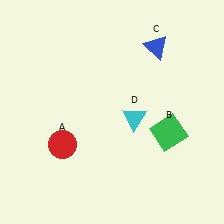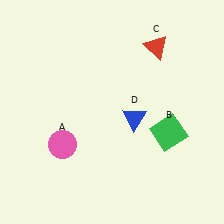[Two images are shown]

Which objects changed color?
A changed from red to pink. C changed from blue to red. D changed from cyan to blue.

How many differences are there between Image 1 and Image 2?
There are 3 differences between the two images.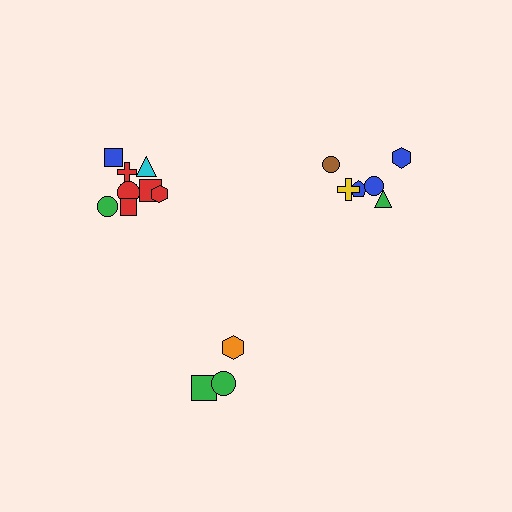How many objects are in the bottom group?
There are 4 objects.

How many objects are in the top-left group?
There are 8 objects.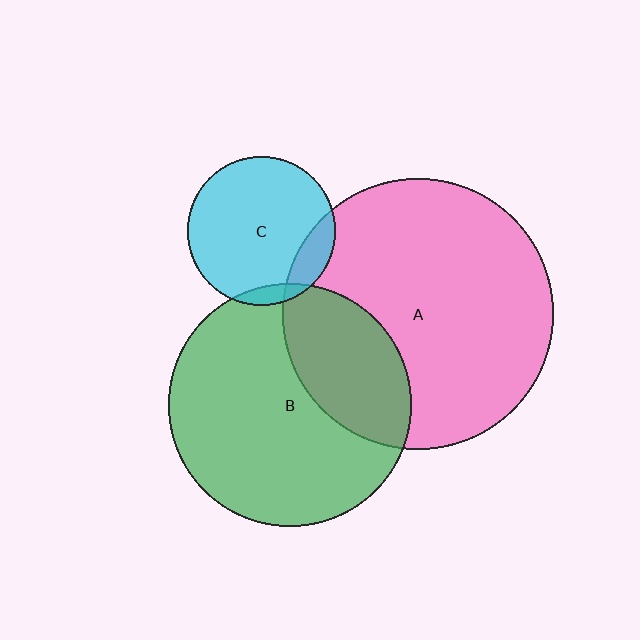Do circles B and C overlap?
Yes.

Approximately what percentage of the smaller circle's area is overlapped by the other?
Approximately 5%.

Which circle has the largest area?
Circle A (pink).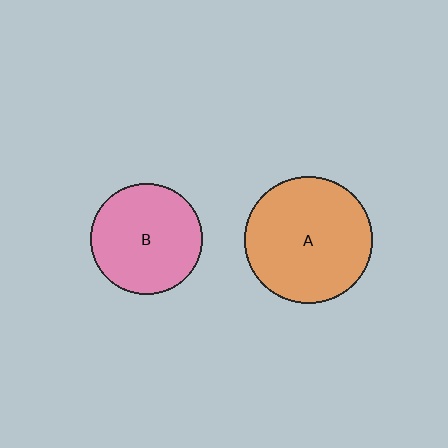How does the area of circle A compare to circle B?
Approximately 1.3 times.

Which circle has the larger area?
Circle A (orange).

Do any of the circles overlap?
No, none of the circles overlap.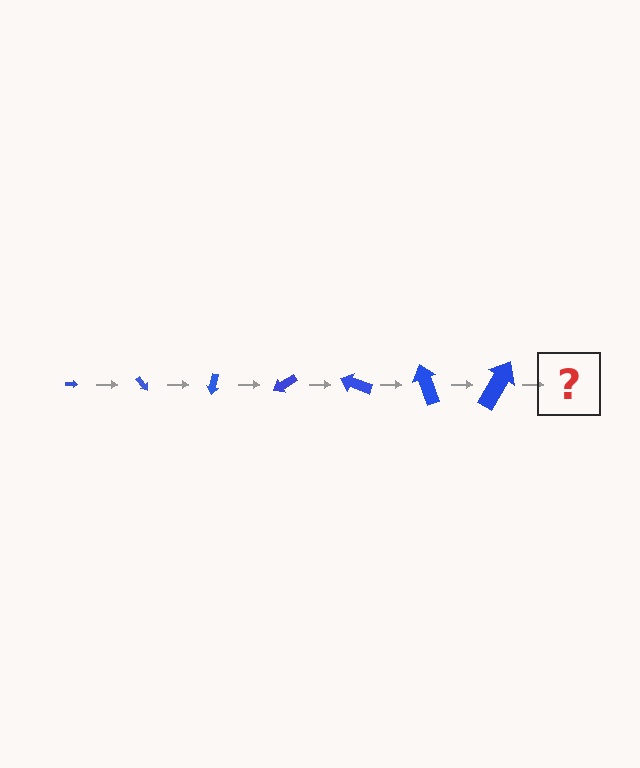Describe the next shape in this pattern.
It should be an arrow, larger than the previous one and rotated 350 degrees from the start.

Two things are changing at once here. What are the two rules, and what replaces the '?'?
The two rules are that the arrow grows larger each step and it rotates 50 degrees each step. The '?' should be an arrow, larger than the previous one and rotated 350 degrees from the start.